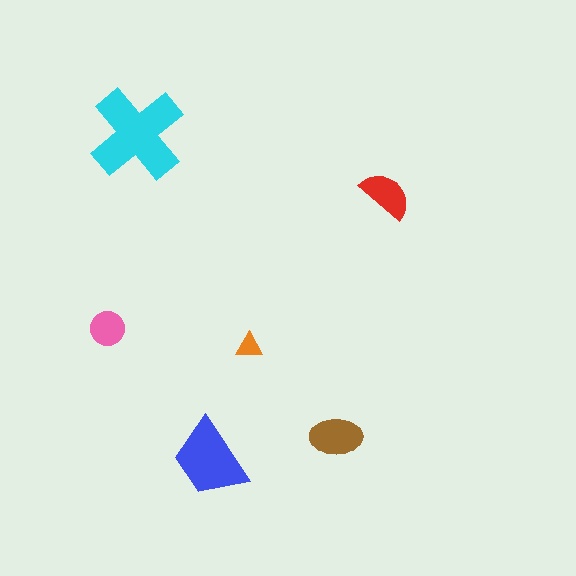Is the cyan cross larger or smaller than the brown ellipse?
Larger.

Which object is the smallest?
The orange triangle.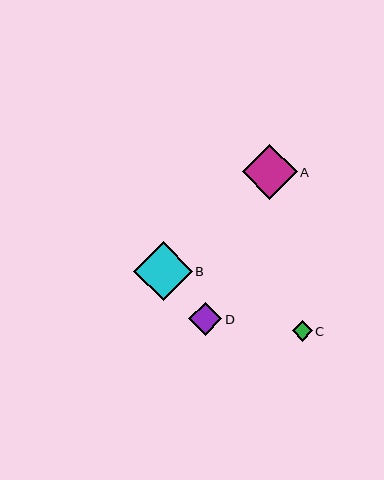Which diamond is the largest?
Diamond B is the largest with a size of approximately 59 pixels.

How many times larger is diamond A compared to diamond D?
Diamond A is approximately 1.6 times the size of diamond D.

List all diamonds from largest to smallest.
From largest to smallest: B, A, D, C.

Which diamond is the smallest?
Diamond C is the smallest with a size of approximately 20 pixels.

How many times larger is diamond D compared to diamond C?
Diamond D is approximately 1.7 times the size of diamond C.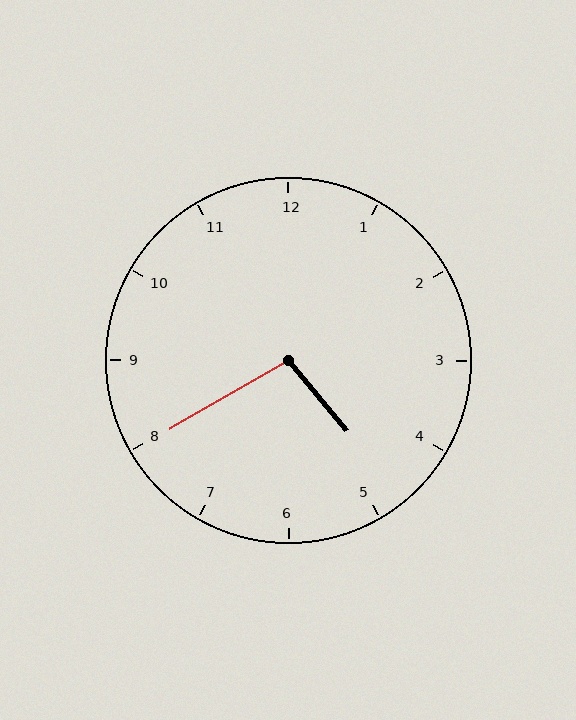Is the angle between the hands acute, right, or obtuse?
It is obtuse.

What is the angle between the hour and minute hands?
Approximately 100 degrees.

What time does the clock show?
4:40.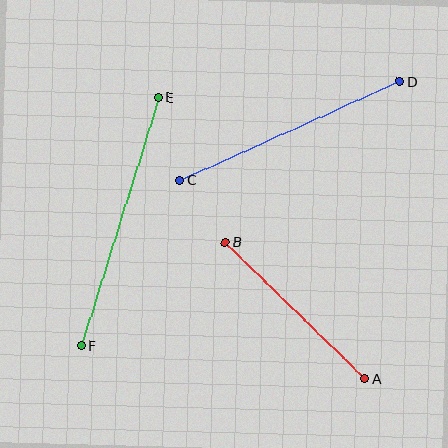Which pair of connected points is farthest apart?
Points E and F are farthest apart.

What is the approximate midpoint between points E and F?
The midpoint is at approximately (120, 221) pixels.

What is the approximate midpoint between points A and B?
The midpoint is at approximately (295, 310) pixels.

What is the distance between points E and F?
The distance is approximately 260 pixels.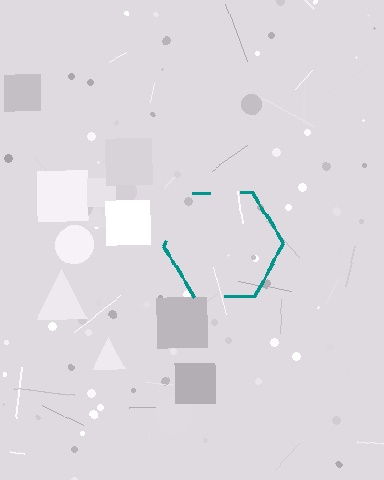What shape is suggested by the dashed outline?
The dashed outline suggests a hexagon.